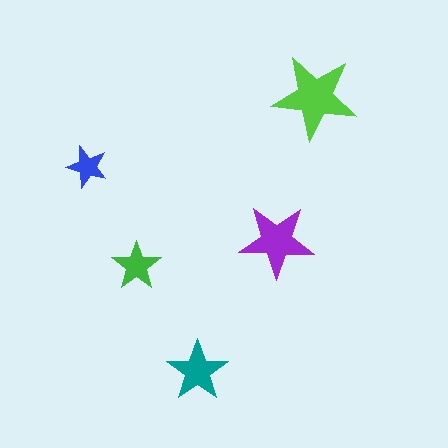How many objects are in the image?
There are 5 objects in the image.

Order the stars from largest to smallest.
the lime one, the purple one, the teal one, the green one, the blue one.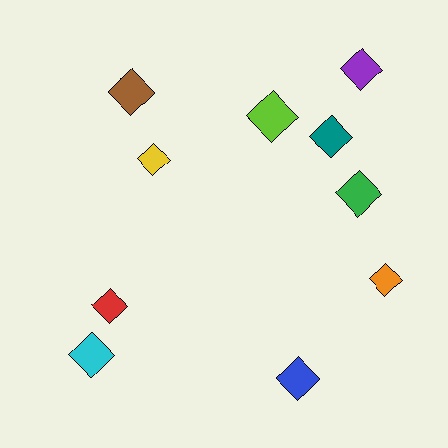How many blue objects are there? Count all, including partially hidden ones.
There is 1 blue object.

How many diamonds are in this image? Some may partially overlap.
There are 10 diamonds.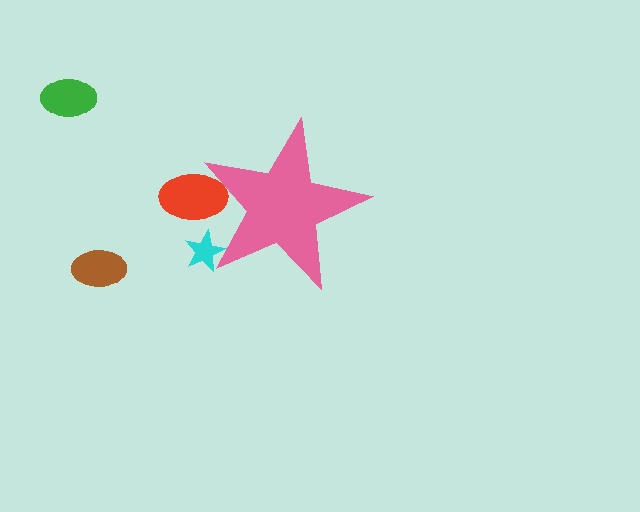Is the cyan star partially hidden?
Yes, the cyan star is partially hidden behind the pink star.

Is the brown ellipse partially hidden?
No, the brown ellipse is fully visible.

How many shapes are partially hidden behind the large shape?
2 shapes are partially hidden.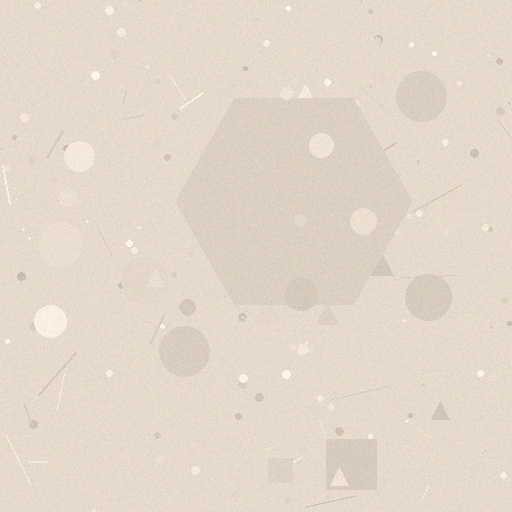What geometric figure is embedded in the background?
A hexagon is embedded in the background.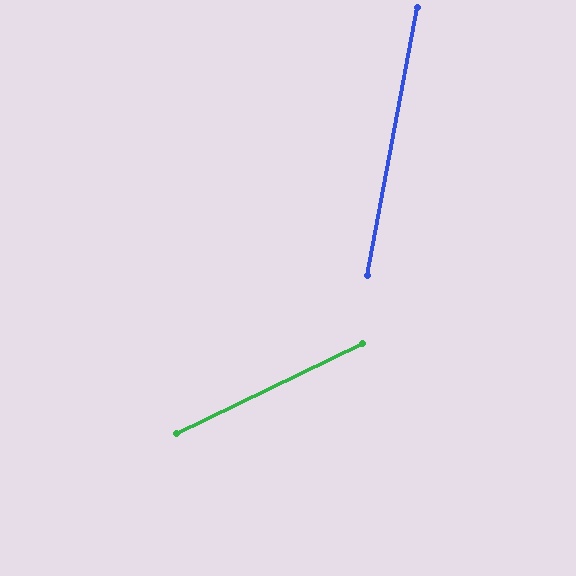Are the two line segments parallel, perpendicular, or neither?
Neither parallel nor perpendicular — they differ by about 54°.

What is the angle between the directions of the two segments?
Approximately 54 degrees.